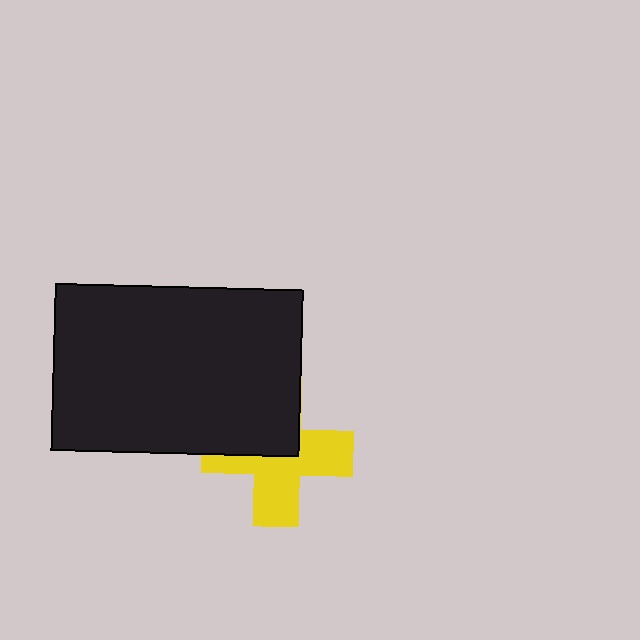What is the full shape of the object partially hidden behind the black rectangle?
The partially hidden object is a yellow cross.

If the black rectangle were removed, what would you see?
You would see the complete yellow cross.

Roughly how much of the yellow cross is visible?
About half of it is visible (roughly 56%).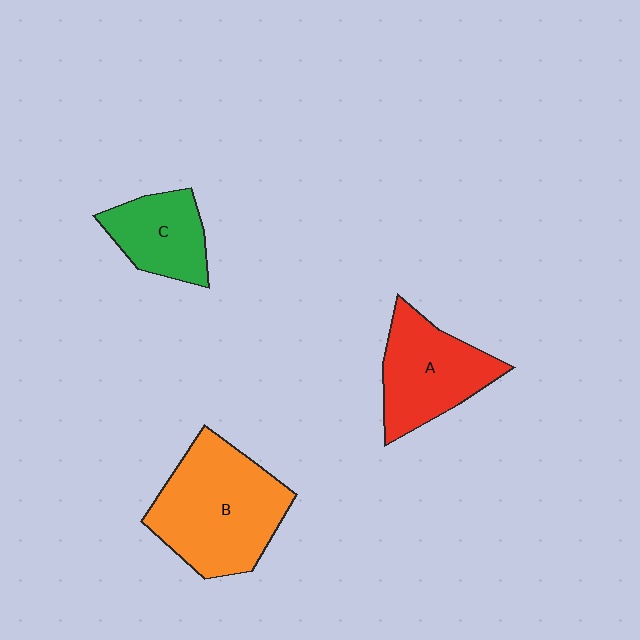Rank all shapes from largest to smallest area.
From largest to smallest: B (orange), A (red), C (green).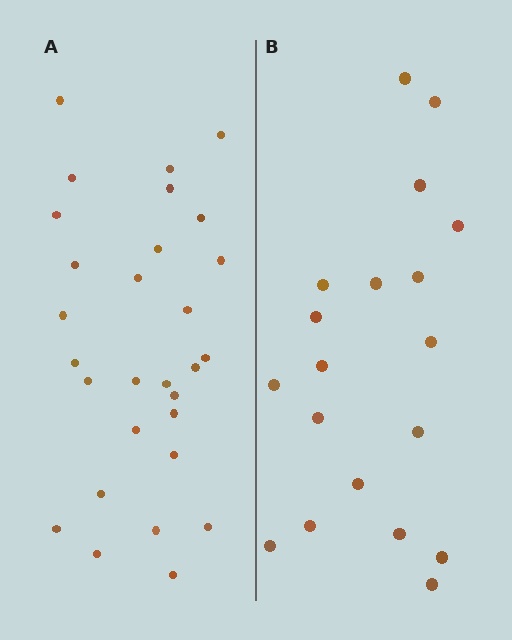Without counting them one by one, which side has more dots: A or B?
Region A (the left region) has more dots.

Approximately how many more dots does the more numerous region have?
Region A has roughly 10 or so more dots than region B.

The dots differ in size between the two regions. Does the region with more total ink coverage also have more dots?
No. Region B has more total ink coverage because its dots are larger, but region A actually contains more individual dots. Total area can be misleading — the number of items is what matters here.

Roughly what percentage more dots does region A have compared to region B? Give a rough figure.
About 55% more.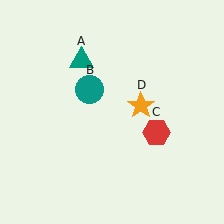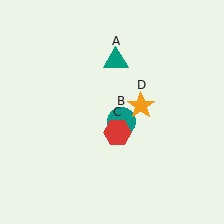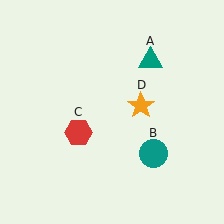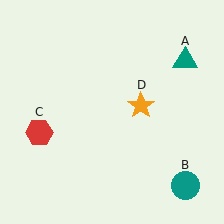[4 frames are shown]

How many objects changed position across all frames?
3 objects changed position: teal triangle (object A), teal circle (object B), red hexagon (object C).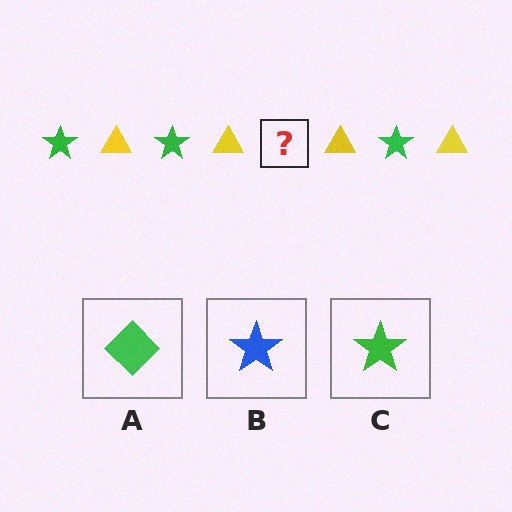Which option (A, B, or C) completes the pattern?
C.